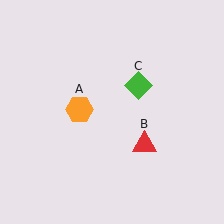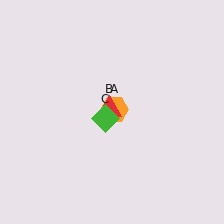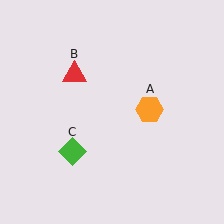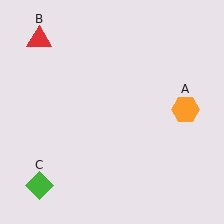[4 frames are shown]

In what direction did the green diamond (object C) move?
The green diamond (object C) moved down and to the left.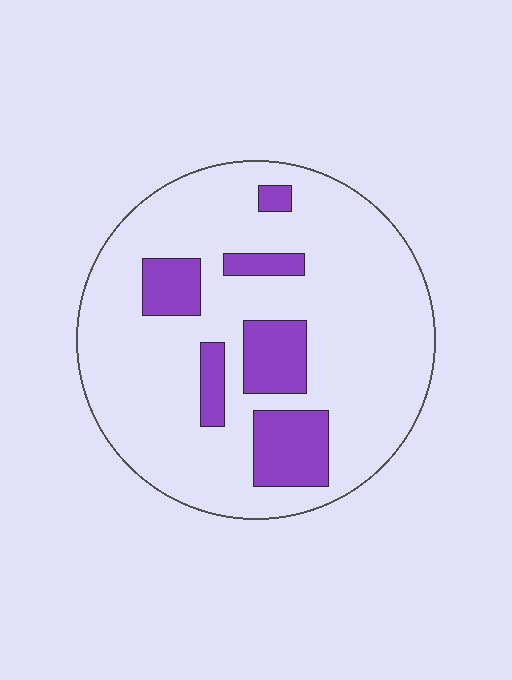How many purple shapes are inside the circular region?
6.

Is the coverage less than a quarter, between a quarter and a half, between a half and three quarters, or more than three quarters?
Less than a quarter.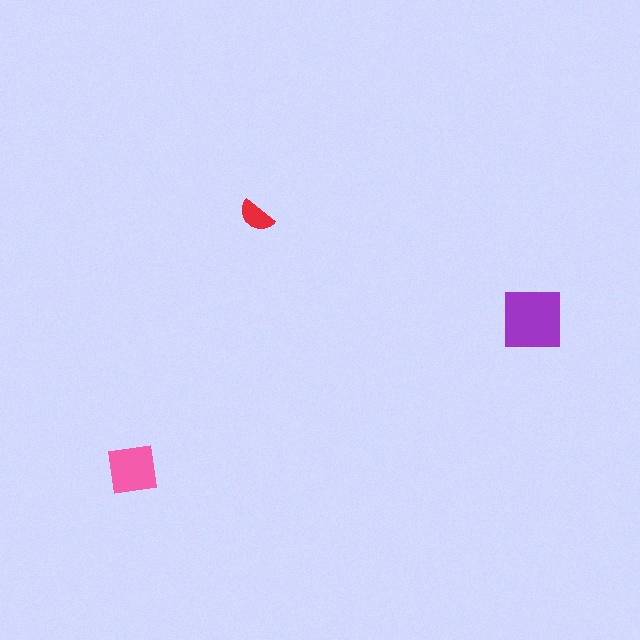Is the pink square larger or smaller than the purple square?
Smaller.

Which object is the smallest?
The red semicircle.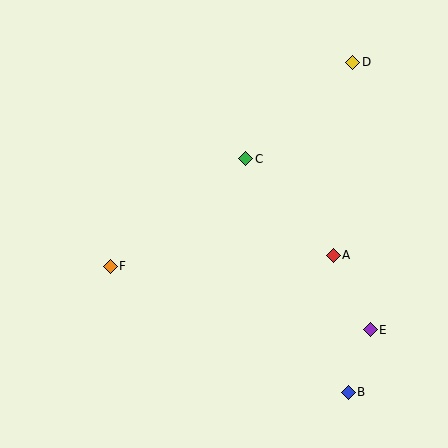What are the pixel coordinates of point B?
Point B is at (348, 392).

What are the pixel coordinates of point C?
Point C is at (246, 159).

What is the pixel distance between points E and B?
The distance between E and B is 66 pixels.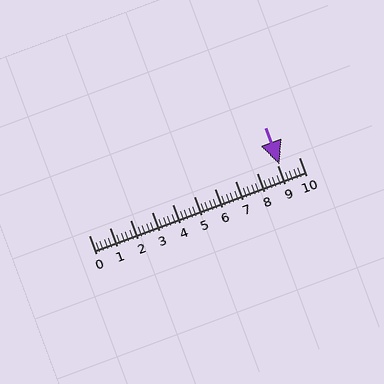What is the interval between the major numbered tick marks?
The major tick marks are spaced 1 units apart.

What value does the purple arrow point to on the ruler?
The purple arrow points to approximately 9.1.